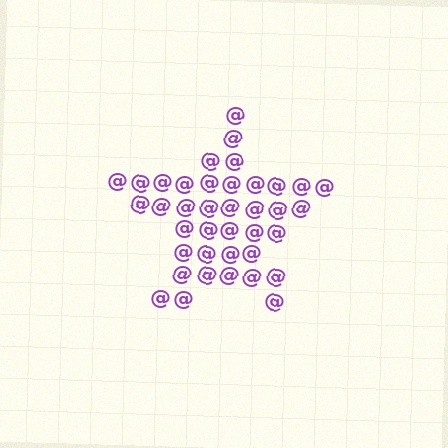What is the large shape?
The large shape is a star.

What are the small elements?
The small elements are at signs.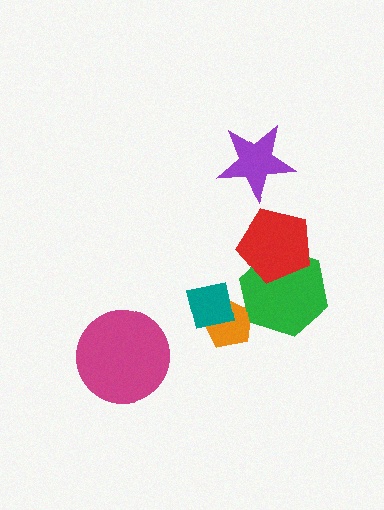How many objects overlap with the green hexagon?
2 objects overlap with the green hexagon.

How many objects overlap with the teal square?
1 object overlaps with the teal square.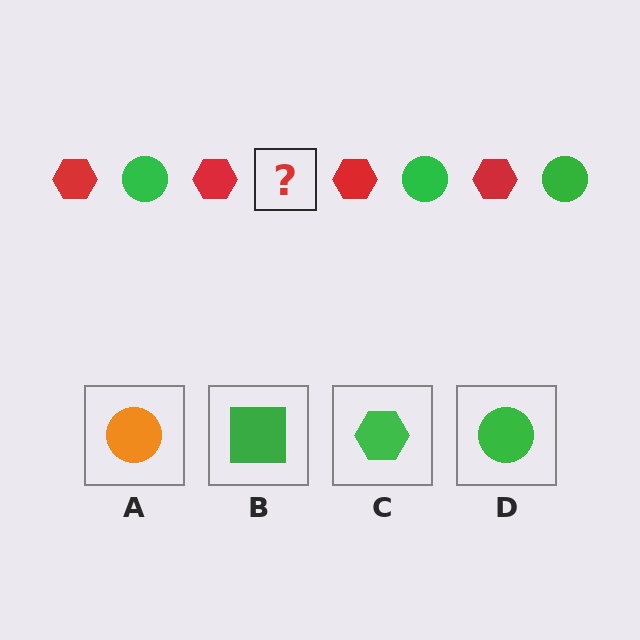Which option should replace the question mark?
Option D.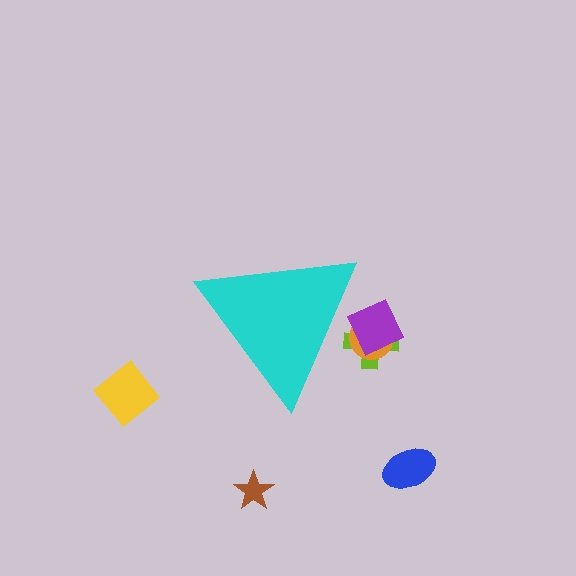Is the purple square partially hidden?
Yes, the purple square is partially hidden behind the cyan triangle.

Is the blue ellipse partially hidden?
No, the blue ellipse is fully visible.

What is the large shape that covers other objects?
A cyan triangle.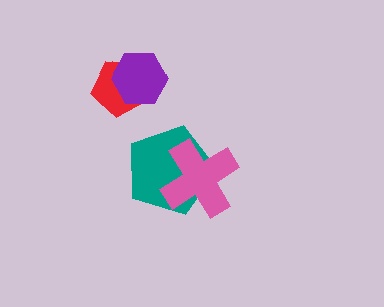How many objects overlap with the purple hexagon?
1 object overlaps with the purple hexagon.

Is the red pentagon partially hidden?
Yes, it is partially covered by another shape.